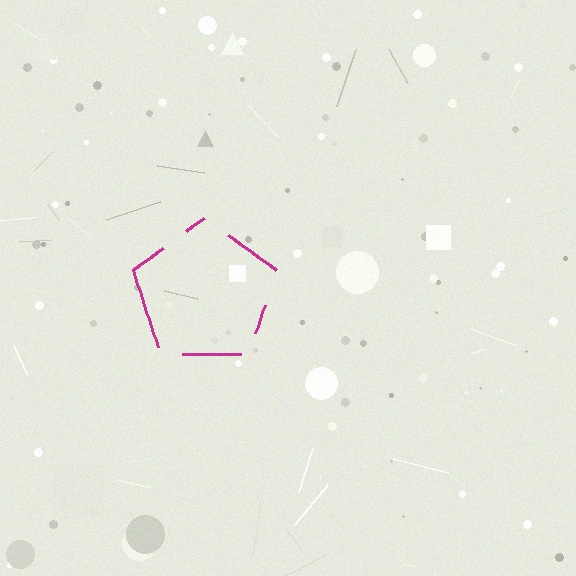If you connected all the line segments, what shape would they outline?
They would outline a pentagon.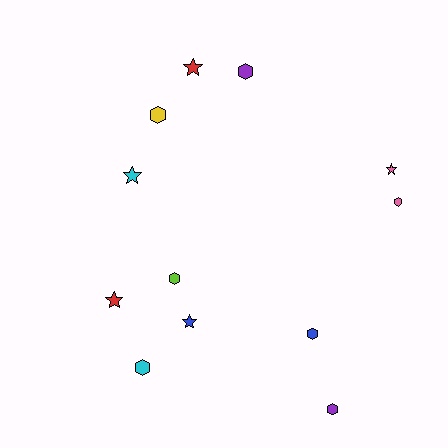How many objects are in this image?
There are 12 objects.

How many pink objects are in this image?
There are 2 pink objects.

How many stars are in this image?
There are 5 stars.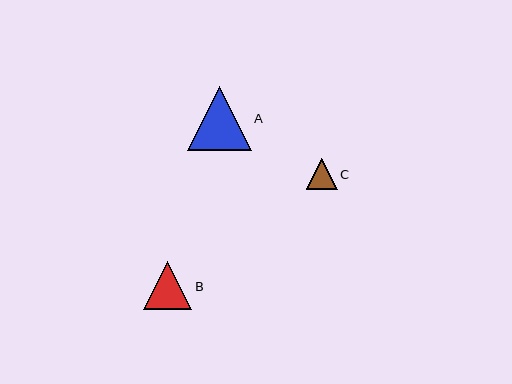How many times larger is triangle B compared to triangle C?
Triangle B is approximately 1.6 times the size of triangle C.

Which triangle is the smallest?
Triangle C is the smallest with a size of approximately 31 pixels.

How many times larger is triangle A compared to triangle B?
Triangle A is approximately 1.3 times the size of triangle B.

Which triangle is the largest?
Triangle A is the largest with a size of approximately 64 pixels.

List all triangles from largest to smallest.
From largest to smallest: A, B, C.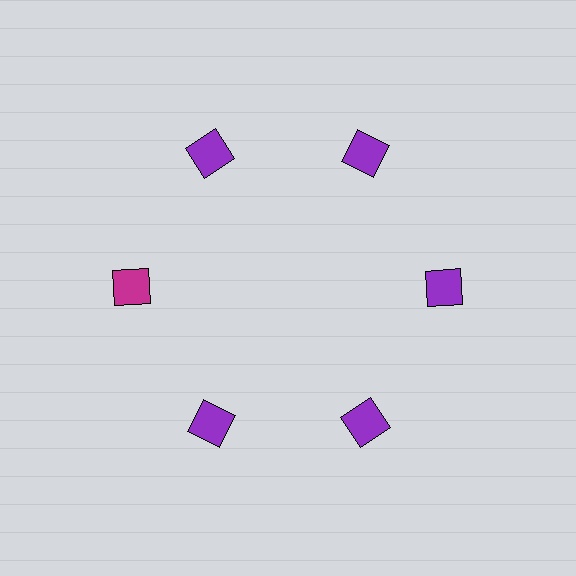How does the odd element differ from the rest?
It has a different color: magenta instead of purple.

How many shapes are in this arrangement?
There are 6 shapes arranged in a ring pattern.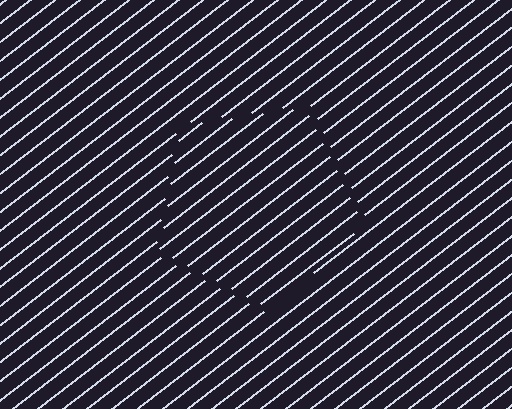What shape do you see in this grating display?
An illusory pentagon. The interior of the shape contains the same grating, shifted by half a period — the contour is defined by the phase discontinuity where line-ends from the inner and outer gratings abut.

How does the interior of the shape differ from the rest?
The interior of the shape contains the same grating, shifted by half a period — the contour is defined by the phase discontinuity where line-ends from the inner and outer gratings abut.